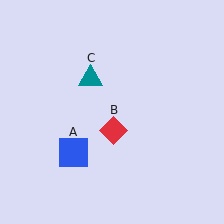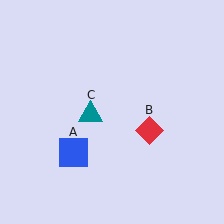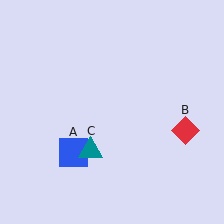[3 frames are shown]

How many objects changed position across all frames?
2 objects changed position: red diamond (object B), teal triangle (object C).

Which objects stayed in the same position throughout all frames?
Blue square (object A) remained stationary.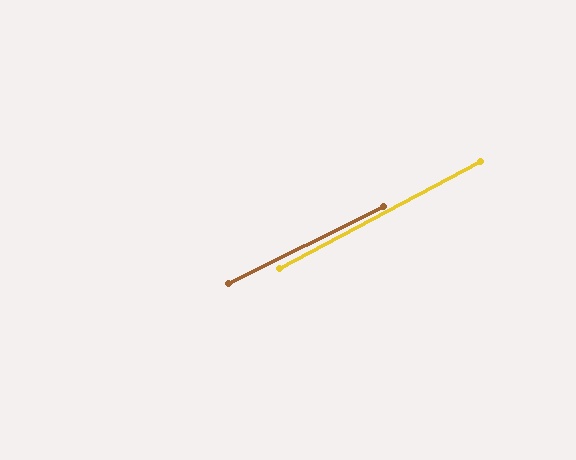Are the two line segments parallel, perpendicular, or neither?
Parallel — their directions differ by only 1.8°.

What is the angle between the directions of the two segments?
Approximately 2 degrees.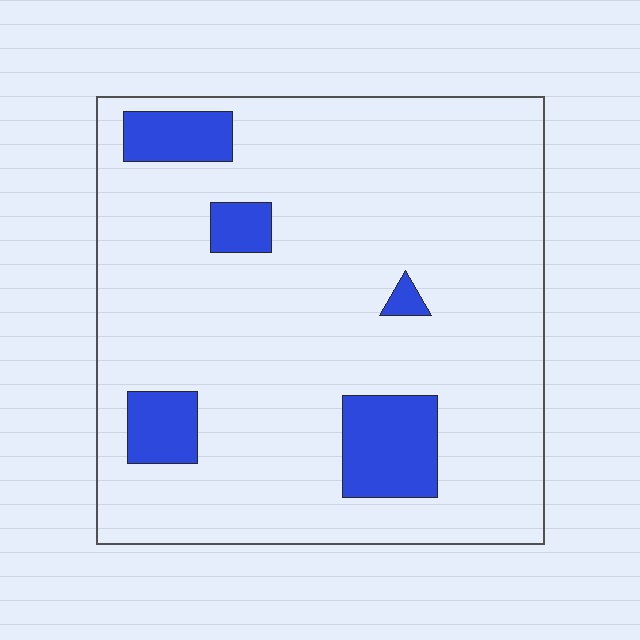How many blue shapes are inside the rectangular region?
5.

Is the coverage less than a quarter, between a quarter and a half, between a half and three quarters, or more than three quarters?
Less than a quarter.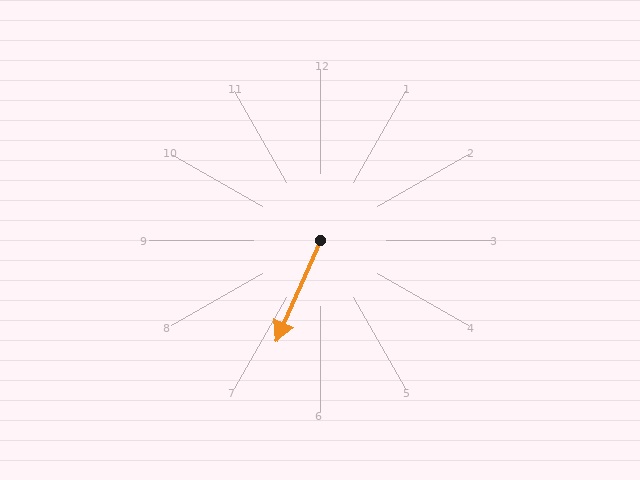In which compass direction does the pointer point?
Southwest.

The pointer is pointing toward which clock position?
Roughly 7 o'clock.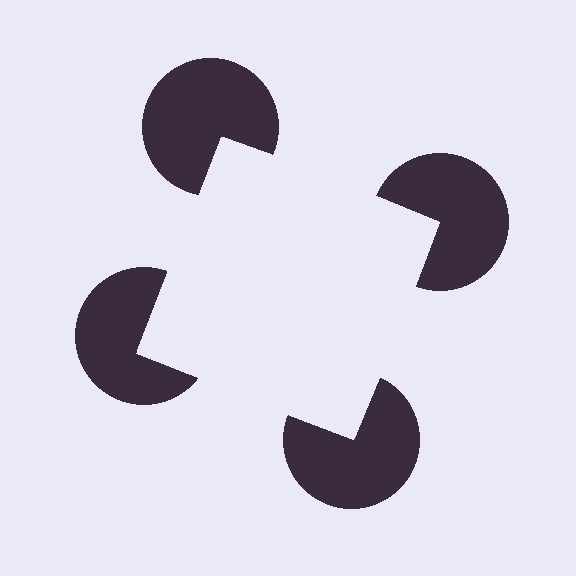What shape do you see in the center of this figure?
An illusory square — its edges are inferred from the aligned wedge cuts in the pac-man discs, not physically drawn.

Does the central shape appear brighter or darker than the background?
It typically appears slightly brighter than the background, even though no actual brightness change is drawn.